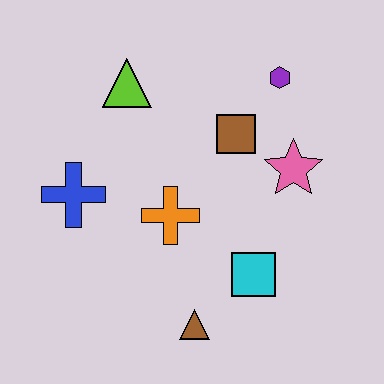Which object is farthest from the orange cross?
The purple hexagon is farthest from the orange cross.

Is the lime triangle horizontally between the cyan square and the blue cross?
Yes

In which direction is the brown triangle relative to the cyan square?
The brown triangle is to the left of the cyan square.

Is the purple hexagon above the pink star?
Yes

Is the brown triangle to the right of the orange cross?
Yes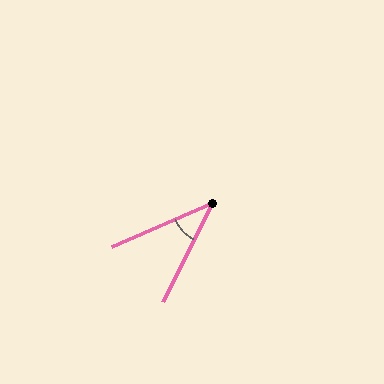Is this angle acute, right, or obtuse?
It is acute.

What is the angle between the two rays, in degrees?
Approximately 39 degrees.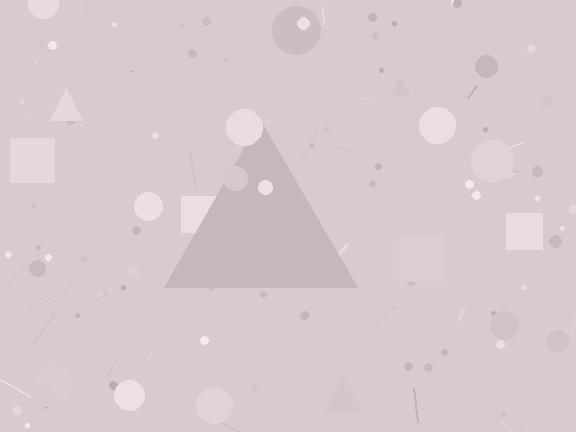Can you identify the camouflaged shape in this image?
The camouflaged shape is a triangle.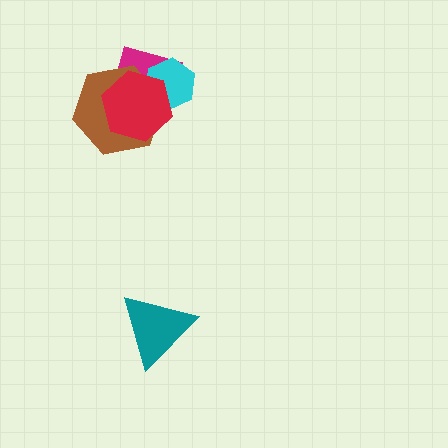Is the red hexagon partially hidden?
No, no other shape covers it.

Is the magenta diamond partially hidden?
Yes, it is partially covered by another shape.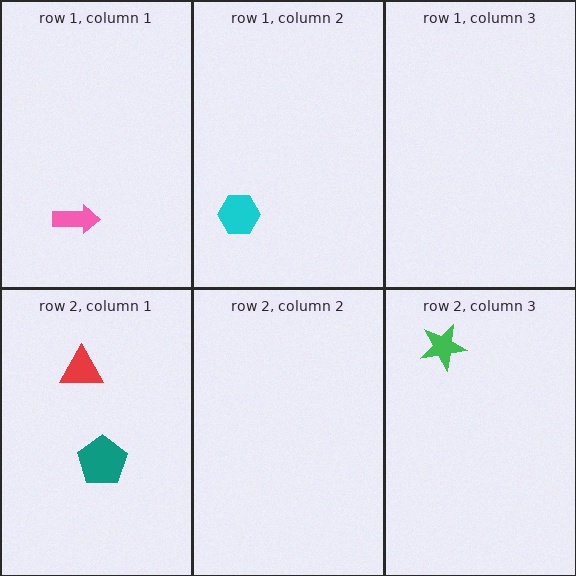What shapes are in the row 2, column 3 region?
The green star.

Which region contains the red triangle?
The row 2, column 1 region.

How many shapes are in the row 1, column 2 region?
1.